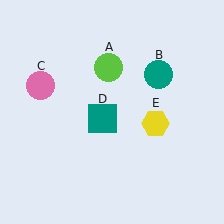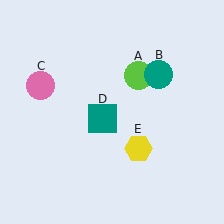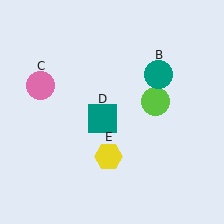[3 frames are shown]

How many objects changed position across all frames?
2 objects changed position: lime circle (object A), yellow hexagon (object E).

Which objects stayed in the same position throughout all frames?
Teal circle (object B) and pink circle (object C) and teal square (object D) remained stationary.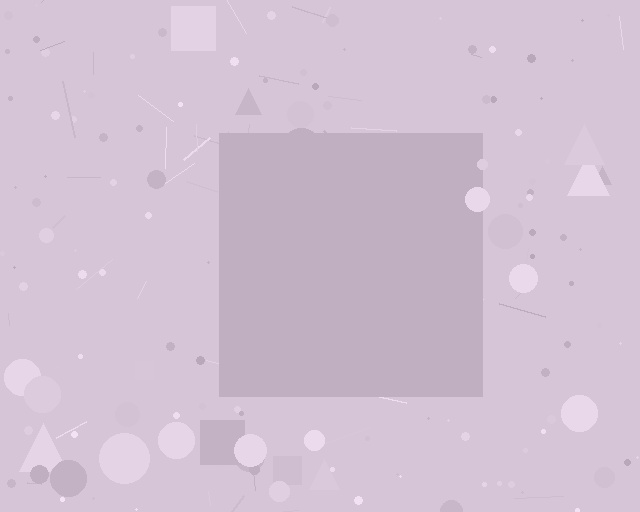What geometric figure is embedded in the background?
A square is embedded in the background.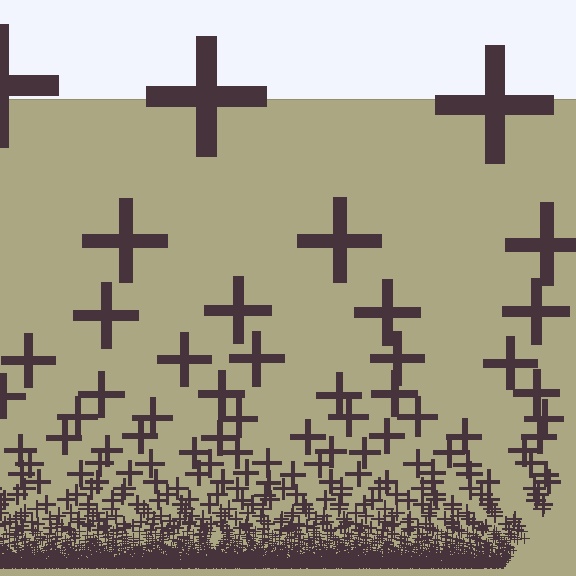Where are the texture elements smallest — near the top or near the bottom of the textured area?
Near the bottom.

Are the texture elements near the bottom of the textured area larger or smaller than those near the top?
Smaller. The gradient is inverted — elements near the bottom are smaller and denser.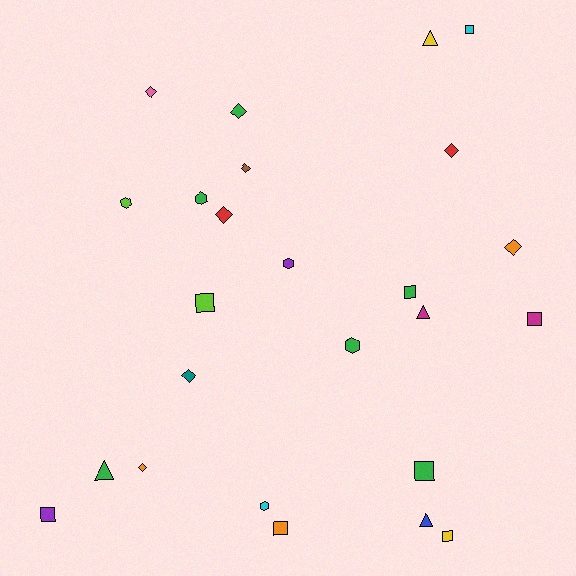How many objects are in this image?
There are 25 objects.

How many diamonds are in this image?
There are 8 diamonds.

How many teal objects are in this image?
There is 1 teal object.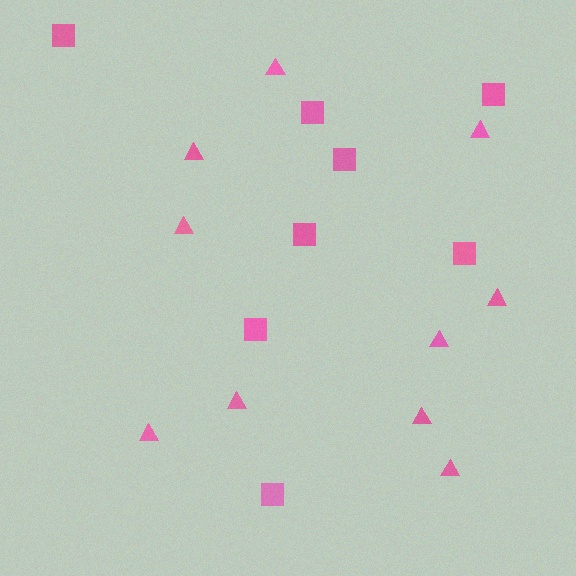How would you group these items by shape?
There are 2 groups: one group of squares (8) and one group of triangles (10).